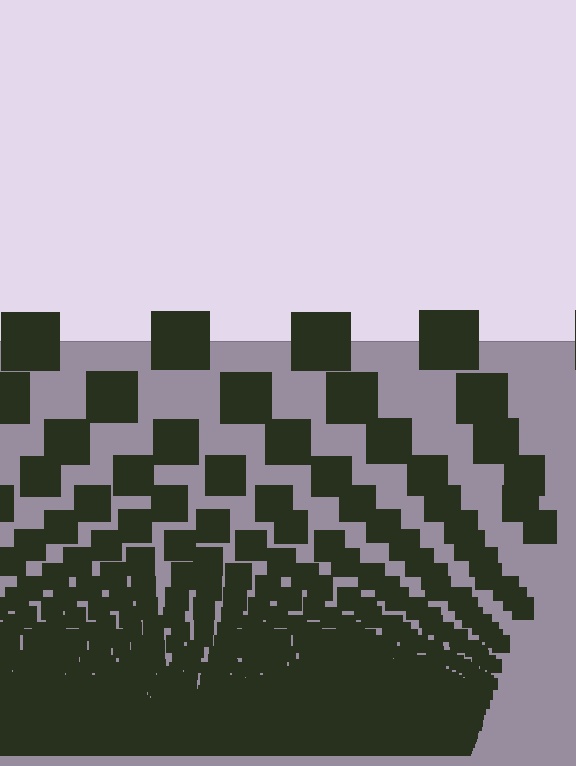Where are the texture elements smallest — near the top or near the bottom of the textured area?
Near the bottom.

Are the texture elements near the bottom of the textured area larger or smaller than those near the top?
Smaller. The gradient is inverted — elements near the bottom are smaller and denser.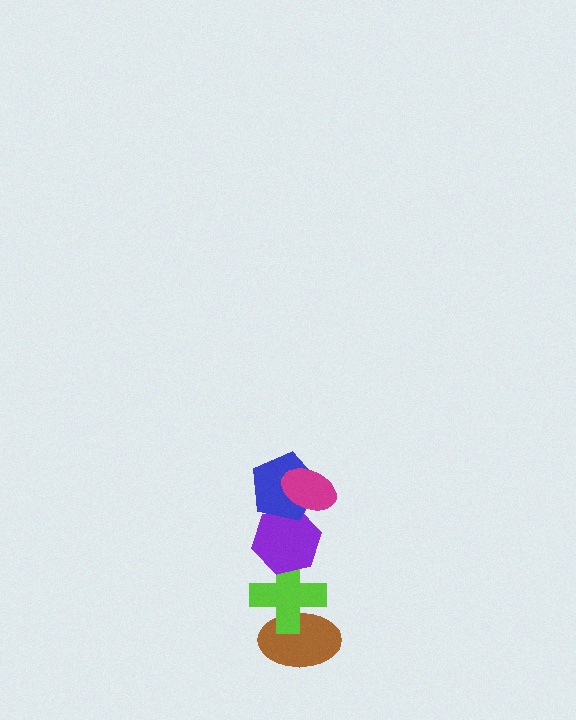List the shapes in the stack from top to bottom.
From top to bottom: the magenta ellipse, the blue pentagon, the purple hexagon, the lime cross, the brown ellipse.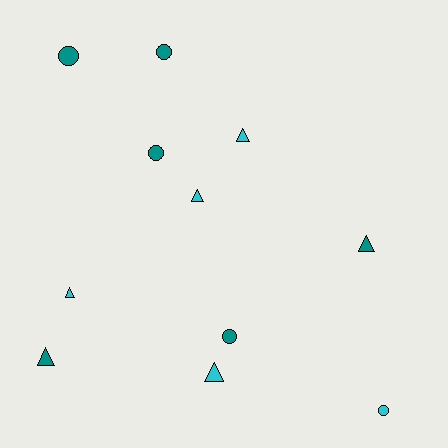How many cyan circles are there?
There is 1 cyan circle.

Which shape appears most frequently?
Triangle, with 6 objects.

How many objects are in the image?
There are 11 objects.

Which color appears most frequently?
Teal, with 6 objects.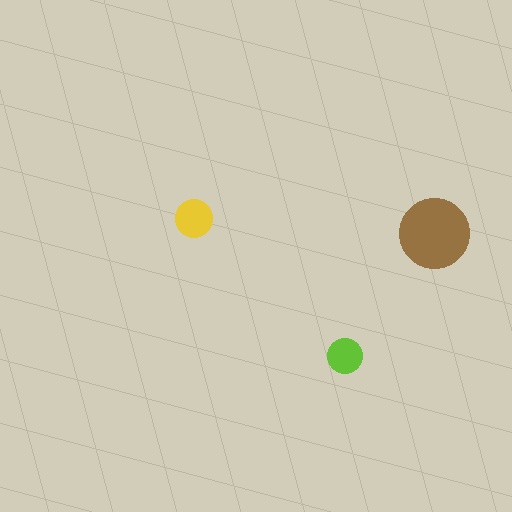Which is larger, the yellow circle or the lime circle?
The yellow one.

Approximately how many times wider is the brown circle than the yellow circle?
About 2 times wider.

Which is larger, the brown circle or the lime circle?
The brown one.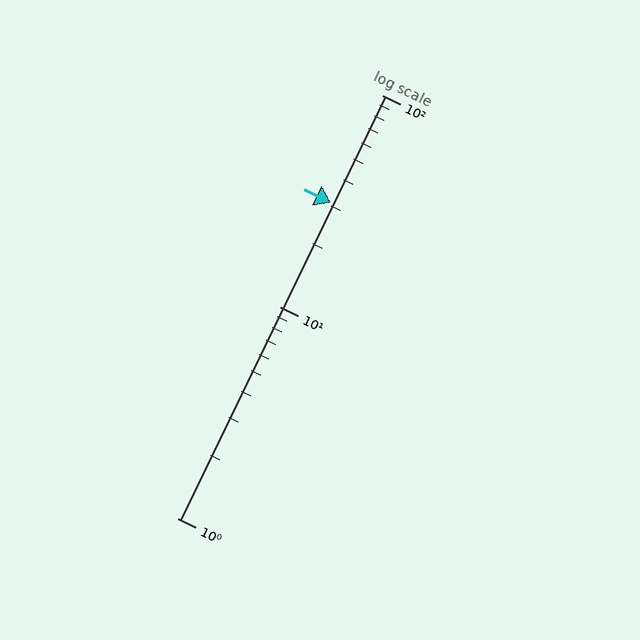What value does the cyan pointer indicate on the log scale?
The pointer indicates approximately 31.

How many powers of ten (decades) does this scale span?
The scale spans 2 decades, from 1 to 100.